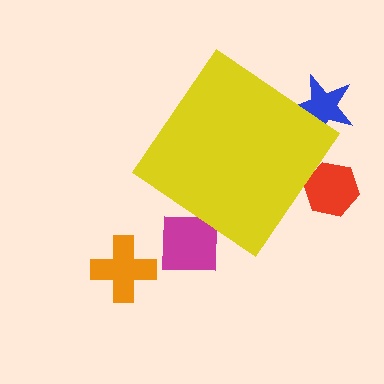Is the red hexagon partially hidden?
Yes, the red hexagon is partially hidden behind the yellow diamond.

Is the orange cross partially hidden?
No, the orange cross is fully visible.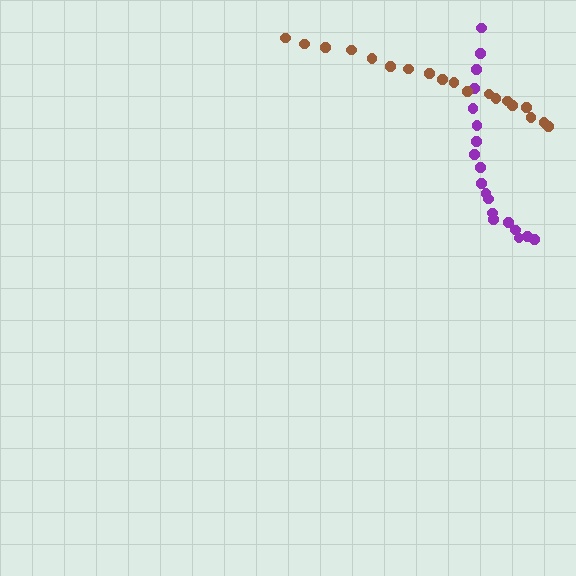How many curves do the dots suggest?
There are 2 distinct paths.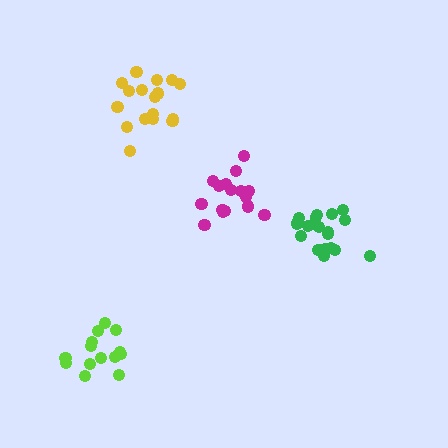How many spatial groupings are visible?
There are 4 spatial groupings.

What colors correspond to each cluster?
The clusters are colored: green, magenta, yellow, lime.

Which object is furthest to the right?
The green cluster is rightmost.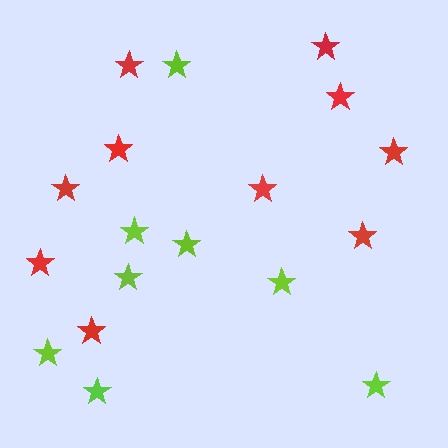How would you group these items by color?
There are 2 groups: one group of red stars (10) and one group of lime stars (8).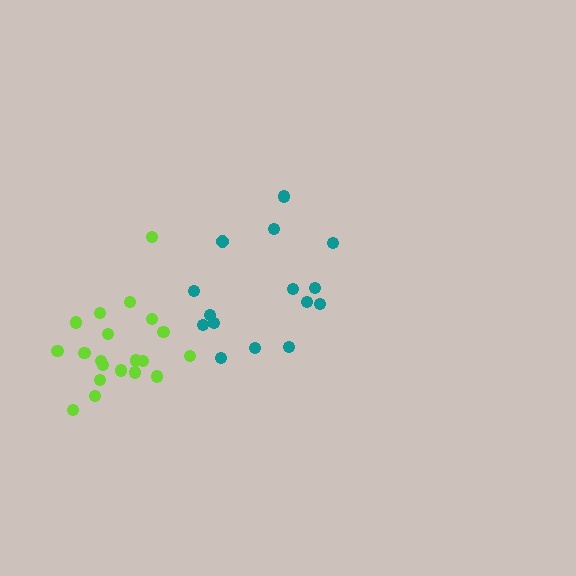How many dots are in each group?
Group 1: 20 dots, Group 2: 15 dots (35 total).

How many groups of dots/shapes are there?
There are 2 groups.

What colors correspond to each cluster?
The clusters are colored: lime, teal.